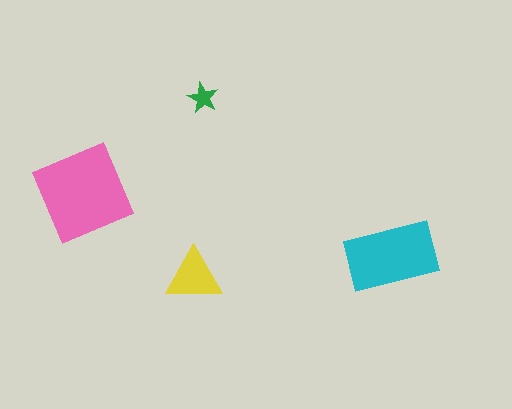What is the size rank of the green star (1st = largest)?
4th.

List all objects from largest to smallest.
The pink diamond, the cyan rectangle, the yellow triangle, the green star.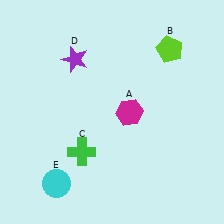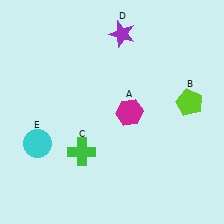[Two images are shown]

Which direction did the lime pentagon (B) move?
The lime pentagon (B) moved down.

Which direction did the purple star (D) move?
The purple star (D) moved right.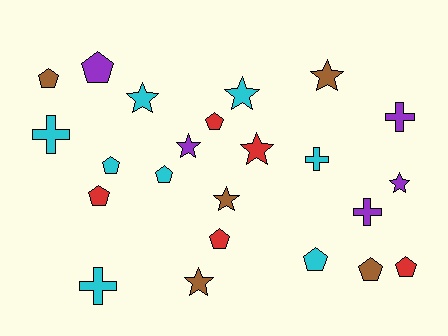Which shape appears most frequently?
Pentagon, with 10 objects.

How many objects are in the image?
There are 23 objects.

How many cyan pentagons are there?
There are 3 cyan pentagons.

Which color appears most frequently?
Cyan, with 8 objects.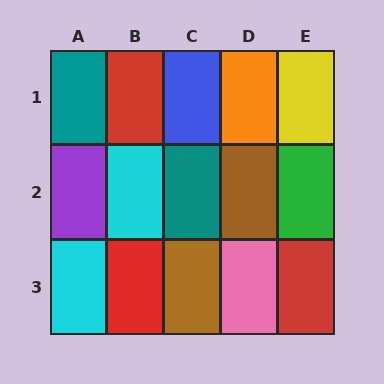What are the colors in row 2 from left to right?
Purple, cyan, teal, brown, green.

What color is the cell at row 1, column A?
Teal.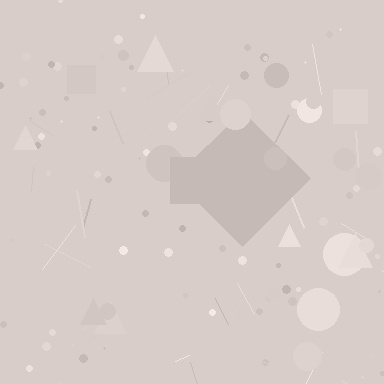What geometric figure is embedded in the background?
A diamond is embedded in the background.